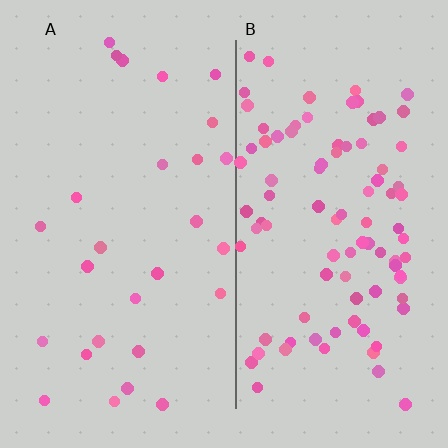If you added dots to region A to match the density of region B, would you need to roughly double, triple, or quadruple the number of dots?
Approximately triple.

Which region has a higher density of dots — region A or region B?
B (the right).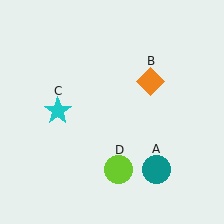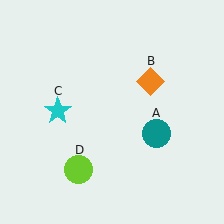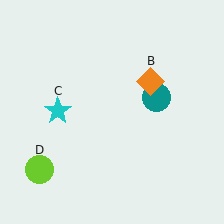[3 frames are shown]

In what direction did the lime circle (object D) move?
The lime circle (object D) moved left.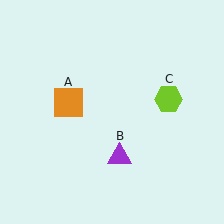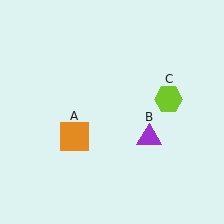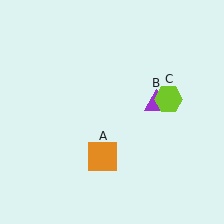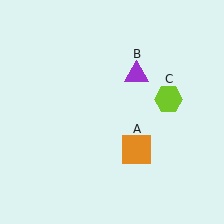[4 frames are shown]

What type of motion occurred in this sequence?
The orange square (object A), purple triangle (object B) rotated counterclockwise around the center of the scene.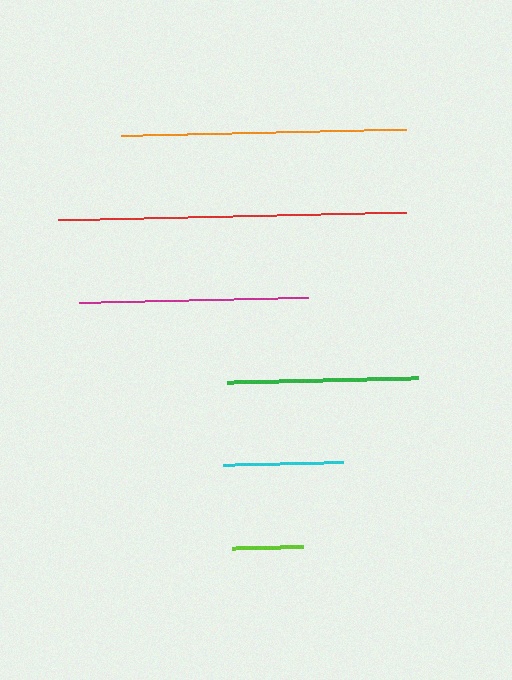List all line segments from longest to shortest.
From longest to shortest: red, orange, magenta, green, cyan, lime.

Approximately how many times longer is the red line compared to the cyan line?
The red line is approximately 2.9 times the length of the cyan line.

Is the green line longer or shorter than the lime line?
The green line is longer than the lime line.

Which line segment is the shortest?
The lime line is the shortest at approximately 71 pixels.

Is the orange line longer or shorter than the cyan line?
The orange line is longer than the cyan line.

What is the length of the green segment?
The green segment is approximately 191 pixels long.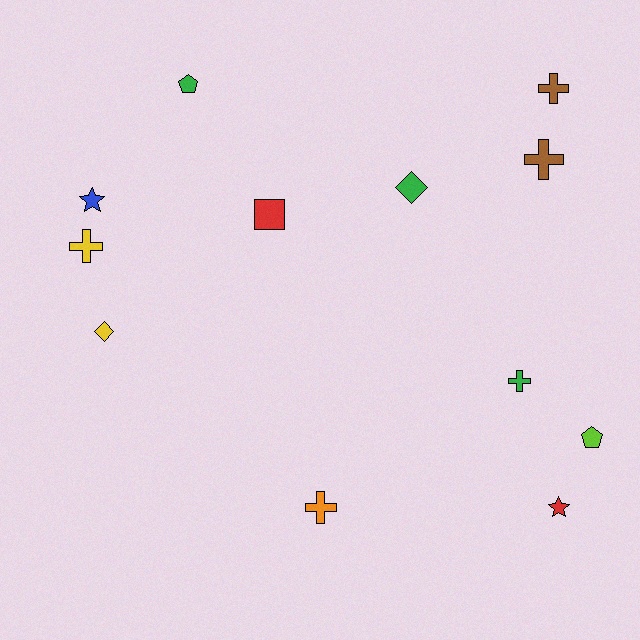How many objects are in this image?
There are 12 objects.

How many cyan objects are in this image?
There are no cyan objects.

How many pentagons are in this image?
There are 2 pentagons.